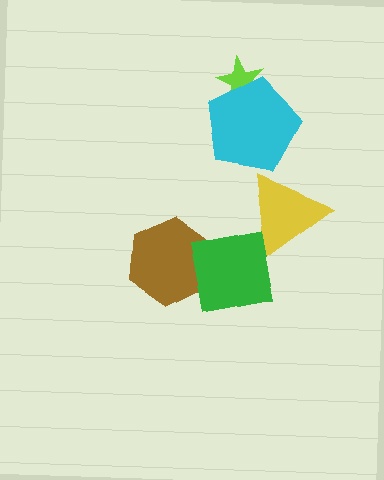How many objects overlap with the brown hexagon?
1 object overlaps with the brown hexagon.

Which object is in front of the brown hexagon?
The green square is in front of the brown hexagon.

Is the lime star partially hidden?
Yes, it is partially covered by another shape.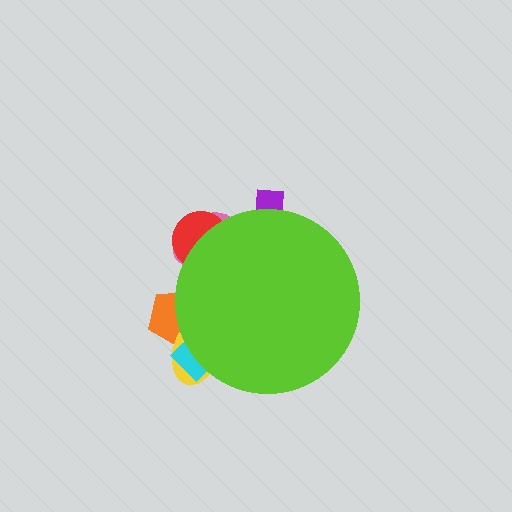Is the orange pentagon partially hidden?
Yes, the orange pentagon is partially hidden behind the lime circle.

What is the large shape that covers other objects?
A lime circle.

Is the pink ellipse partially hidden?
Yes, the pink ellipse is partially hidden behind the lime circle.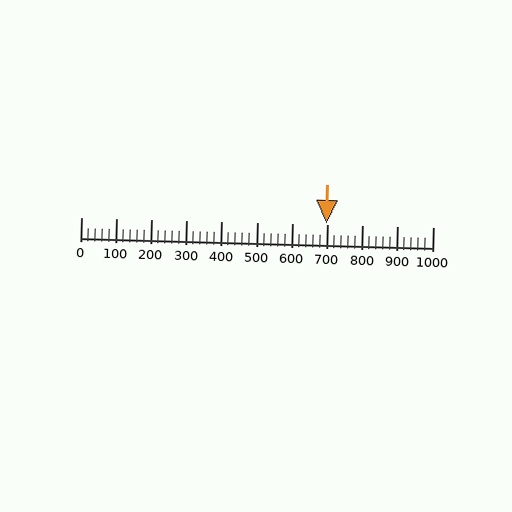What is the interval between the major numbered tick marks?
The major tick marks are spaced 100 units apart.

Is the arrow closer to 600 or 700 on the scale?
The arrow is closer to 700.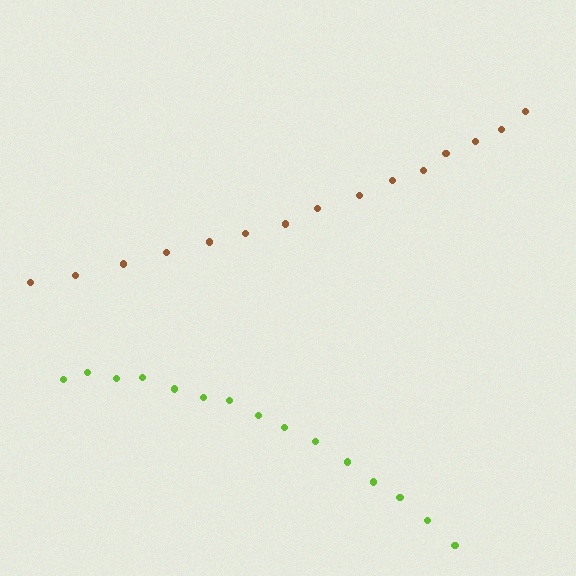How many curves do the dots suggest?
There are 2 distinct paths.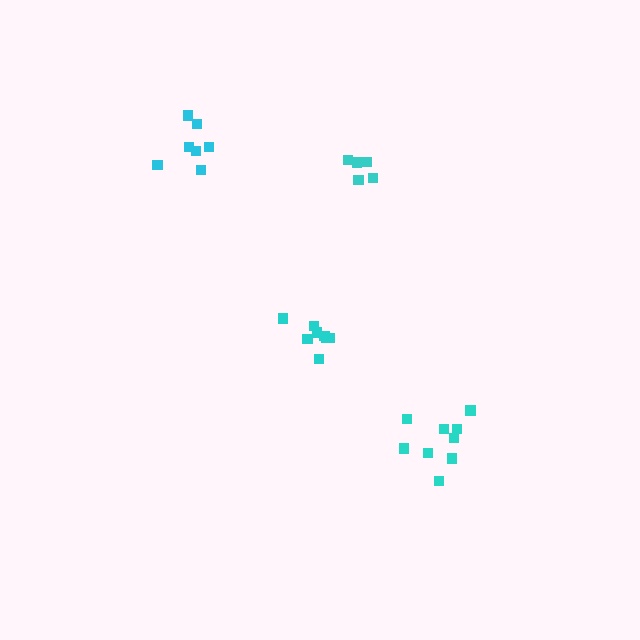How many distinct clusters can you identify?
There are 4 distinct clusters.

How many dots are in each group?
Group 1: 8 dots, Group 2: 5 dots, Group 3: 9 dots, Group 4: 7 dots (29 total).